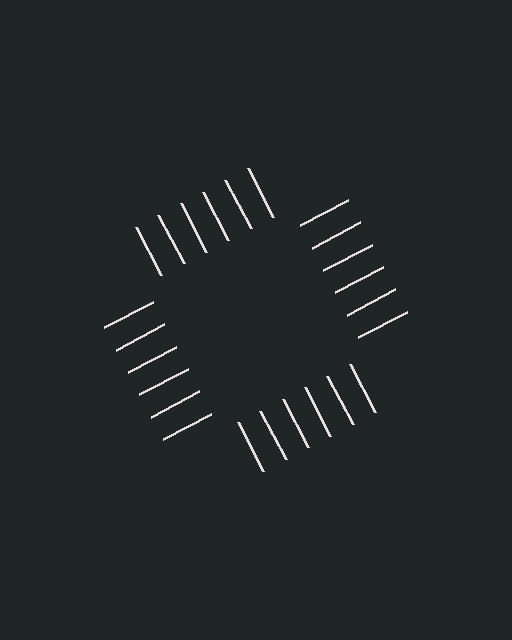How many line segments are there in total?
24 — 6 along each of the 4 edges.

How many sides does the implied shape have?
4 sides — the line-ends trace a square.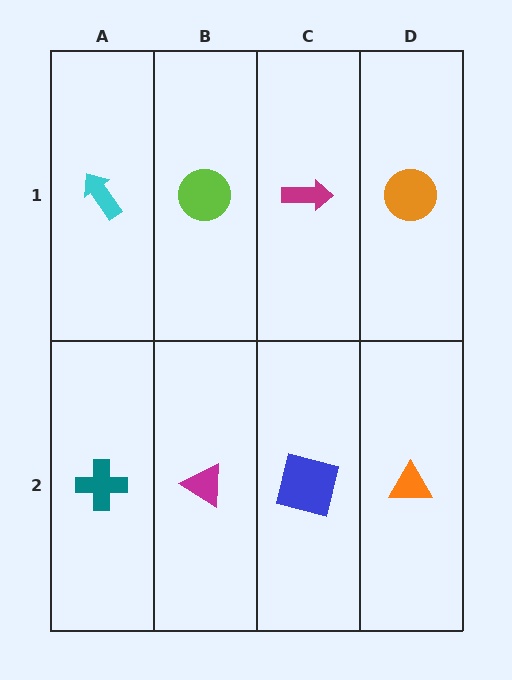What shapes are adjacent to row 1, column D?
An orange triangle (row 2, column D), a magenta arrow (row 1, column C).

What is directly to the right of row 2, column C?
An orange triangle.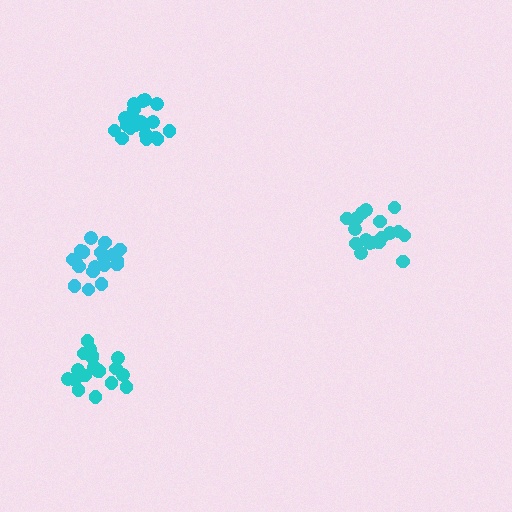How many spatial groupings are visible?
There are 4 spatial groupings.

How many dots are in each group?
Group 1: 18 dots, Group 2: 19 dots, Group 3: 19 dots, Group 4: 21 dots (77 total).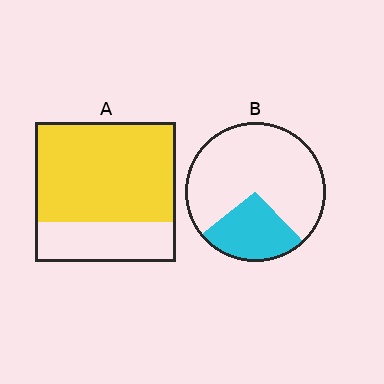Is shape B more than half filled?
No.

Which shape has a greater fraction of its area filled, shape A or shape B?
Shape A.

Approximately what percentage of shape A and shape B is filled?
A is approximately 70% and B is approximately 25%.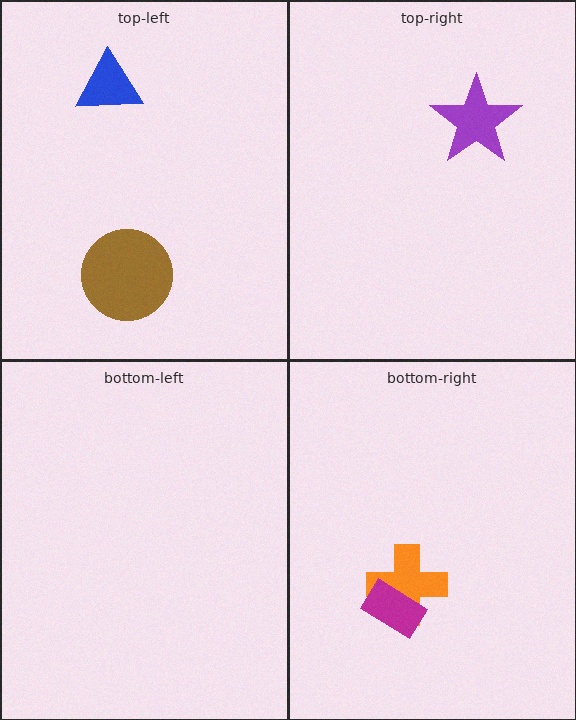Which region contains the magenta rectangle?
The bottom-right region.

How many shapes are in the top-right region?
1.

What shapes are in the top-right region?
The purple star.